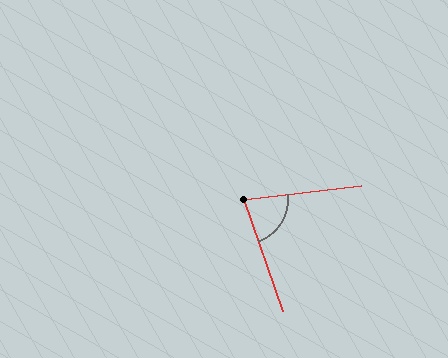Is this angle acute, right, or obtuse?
It is acute.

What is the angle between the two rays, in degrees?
Approximately 77 degrees.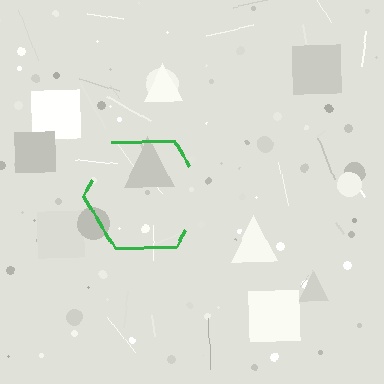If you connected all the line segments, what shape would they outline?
They would outline a hexagon.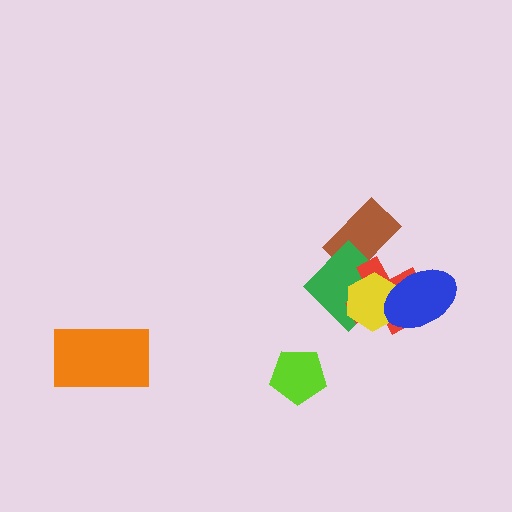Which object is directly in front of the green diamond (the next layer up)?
The red cross is directly in front of the green diamond.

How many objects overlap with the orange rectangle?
0 objects overlap with the orange rectangle.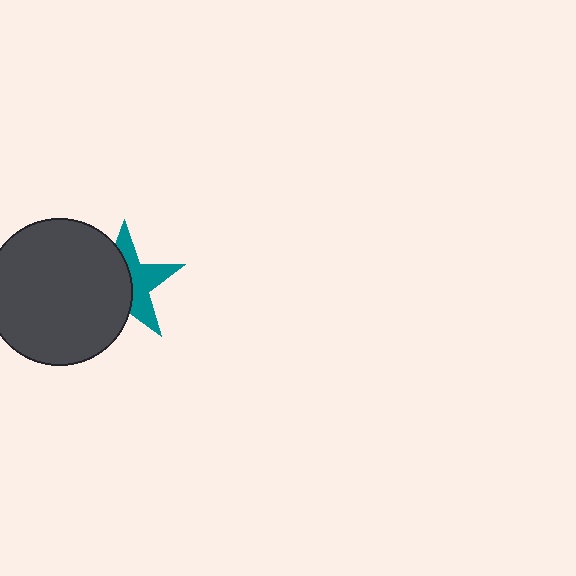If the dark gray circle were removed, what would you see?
You would see the complete teal star.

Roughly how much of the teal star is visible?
About half of it is visible (roughly 46%).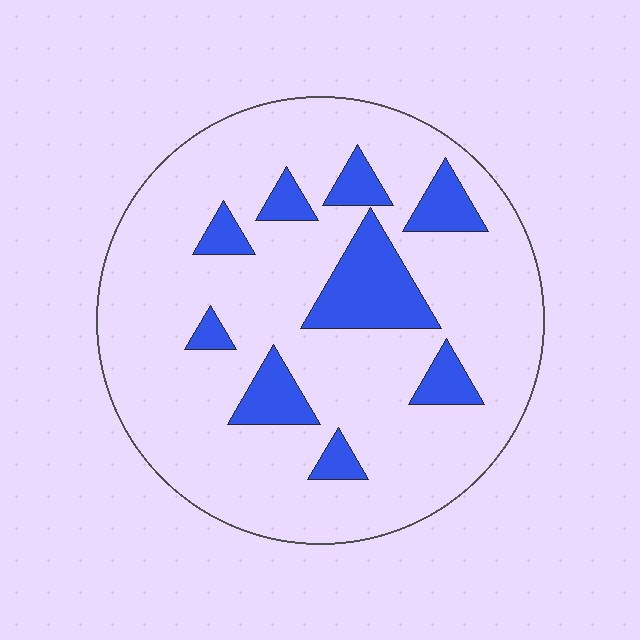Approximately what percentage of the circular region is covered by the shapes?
Approximately 15%.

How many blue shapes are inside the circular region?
9.